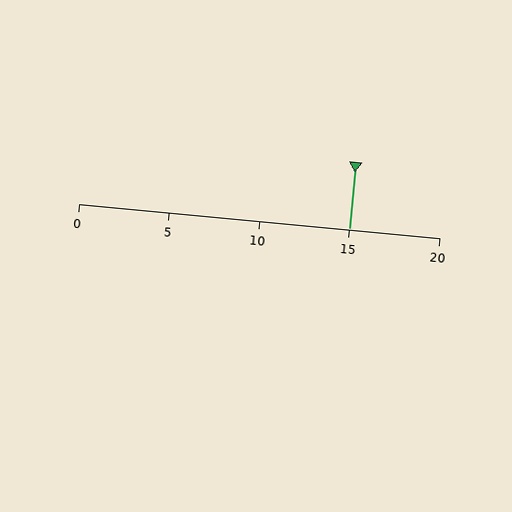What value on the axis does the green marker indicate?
The marker indicates approximately 15.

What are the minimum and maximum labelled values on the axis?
The axis runs from 0 to 20.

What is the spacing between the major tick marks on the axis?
The major ticks are spaced 5 apart.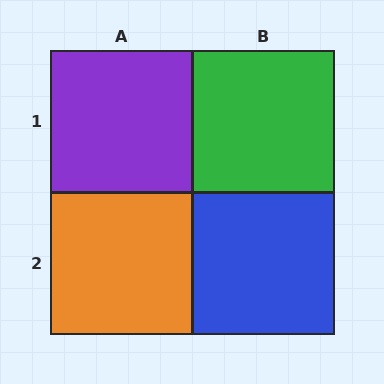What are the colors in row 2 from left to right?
Orange, blue.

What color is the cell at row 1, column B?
Green.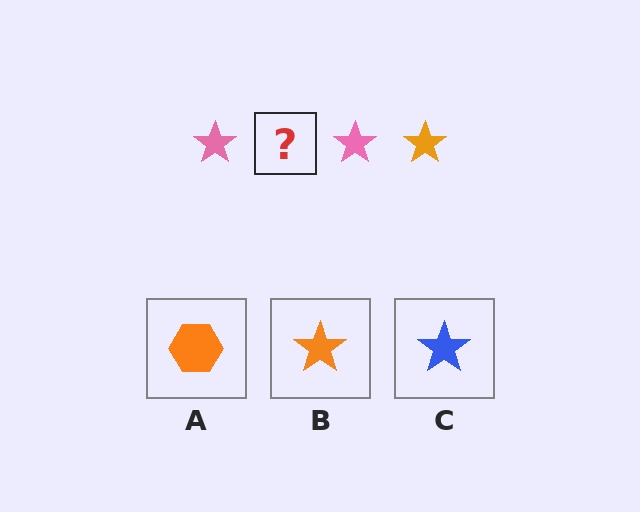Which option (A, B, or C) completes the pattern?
B.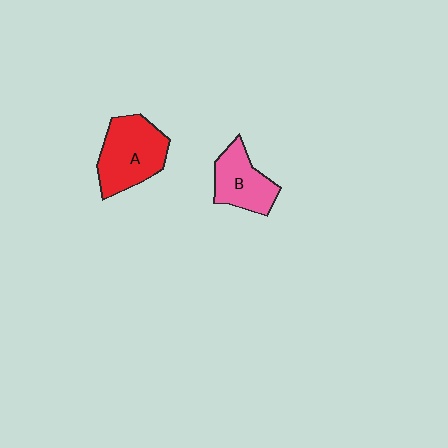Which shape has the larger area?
Shape A (red).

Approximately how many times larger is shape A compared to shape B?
Approximately 1.4 times.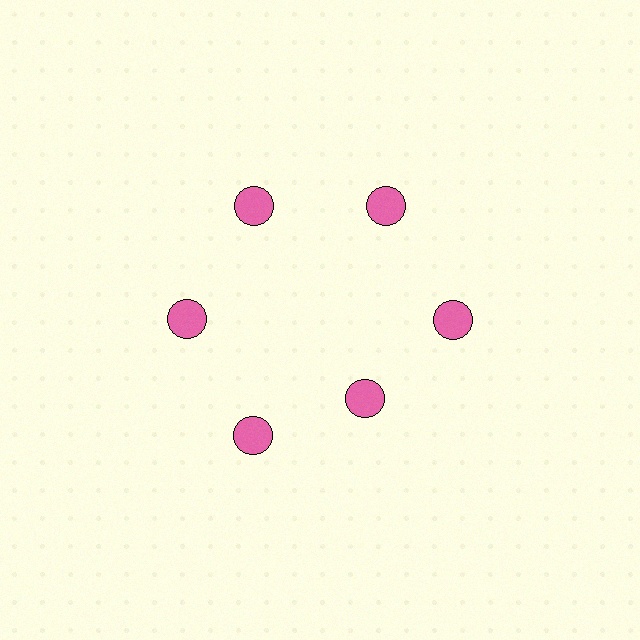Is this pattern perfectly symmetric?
No. The 6 pink circles are arranged in a ring, but one element near the 5 o'clock position is pulled inward toward the center, breaking the 6-fold rotational symmetry.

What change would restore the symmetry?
The symmetry would be restored by moving it outward, back onto the ring so that all 6 circles sit at equal angles and equal distance from the center.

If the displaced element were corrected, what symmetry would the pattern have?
It would have 6-fold rotational symmetry — the pattern would map onto itself every 60 degrees.